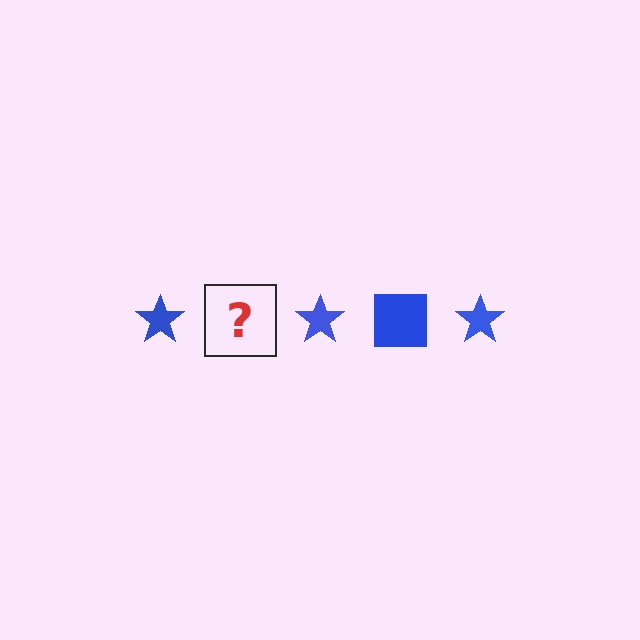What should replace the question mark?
The question mark should be replaced with a blue square.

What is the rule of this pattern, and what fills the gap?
The rule is that the pattern cycles through star, square shapes in blue. The gap should be filled with a blue square.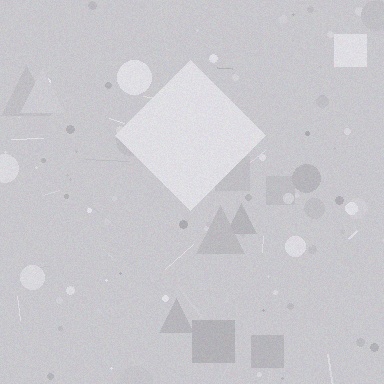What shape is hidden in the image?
A diamond is hidden in the image.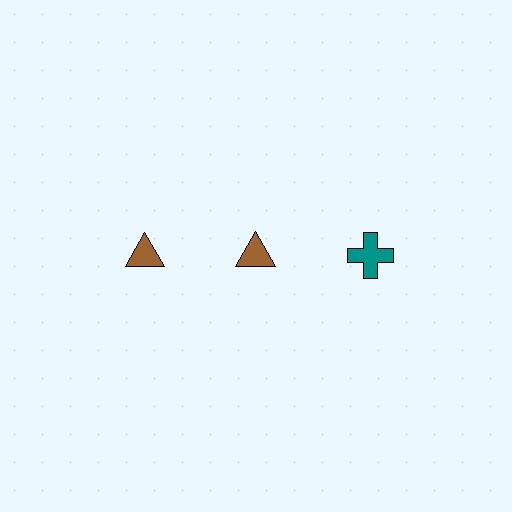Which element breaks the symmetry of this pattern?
The teal cross in the top row, center column breaks the symmetry. All other shapes are brown triangles.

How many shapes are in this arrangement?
There are 3 shapes arranged in a grid pattern.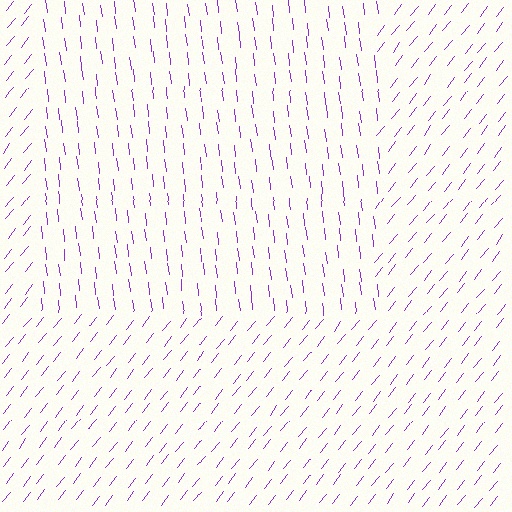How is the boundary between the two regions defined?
The boundary is defined purely by a change in line orientation (approximately 45 degrees difference). All lines are the same color and thickness.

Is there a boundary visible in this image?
Yes, there is a texture boundary formed by a change in line orientation.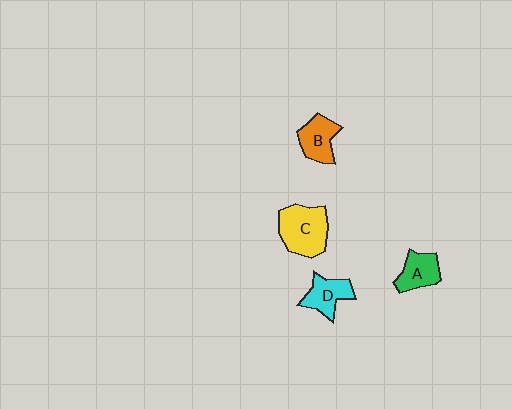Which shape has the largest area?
Shape C (yellow).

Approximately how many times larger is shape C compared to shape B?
Approximately 1.5 times.